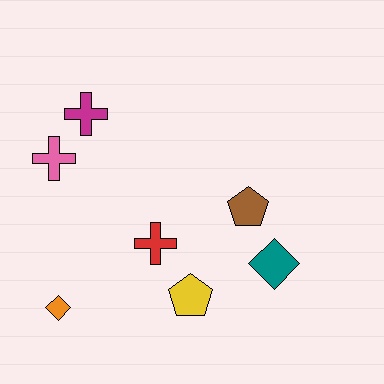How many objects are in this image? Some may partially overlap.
There are 7 objects.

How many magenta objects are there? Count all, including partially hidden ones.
There is 1 magenta object.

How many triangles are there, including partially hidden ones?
There are no triangles.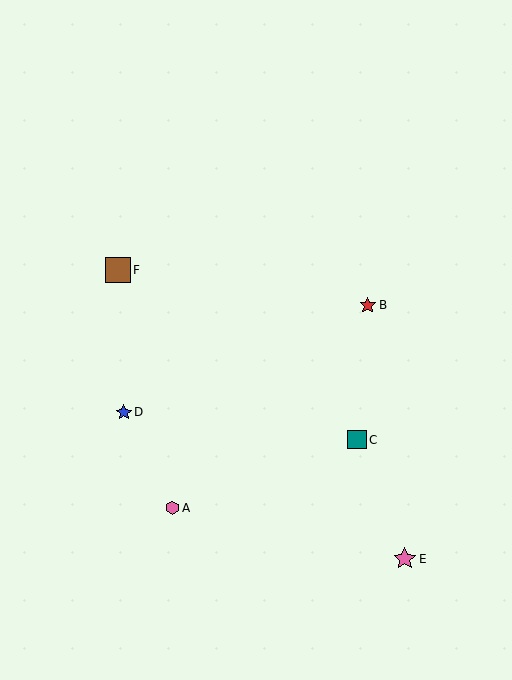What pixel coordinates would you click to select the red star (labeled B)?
Click at (368, 305) to select the red star B.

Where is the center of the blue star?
The center of the blue star is at (124, 412).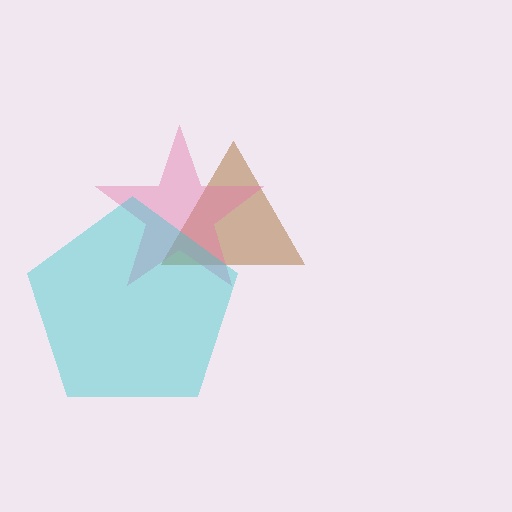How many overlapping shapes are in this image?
There are 3 overlapping shapes in the image.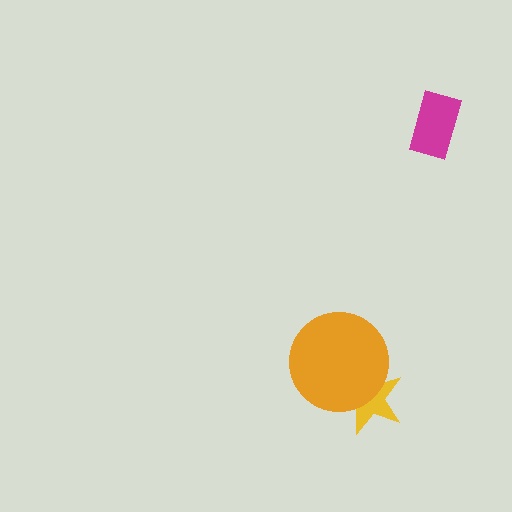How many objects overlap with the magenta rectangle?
0 objects overlap with the magenta rectangle.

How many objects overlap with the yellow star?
1 object overlaps with the yellow star.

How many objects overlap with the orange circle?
1 object overlaps with the orange circle.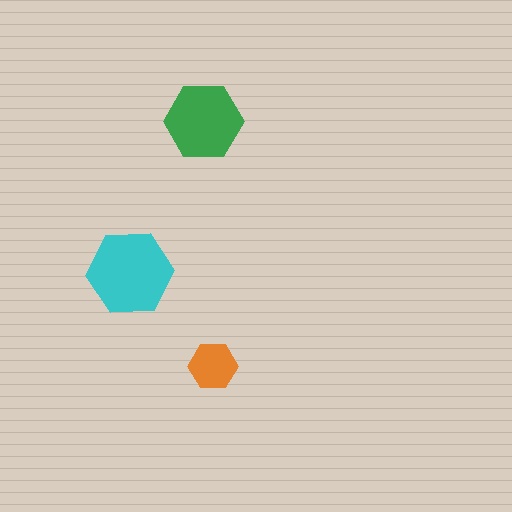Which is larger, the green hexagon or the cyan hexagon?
The cyan one.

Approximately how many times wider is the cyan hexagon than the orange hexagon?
About 2 times wider.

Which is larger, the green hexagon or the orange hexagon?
The green one.